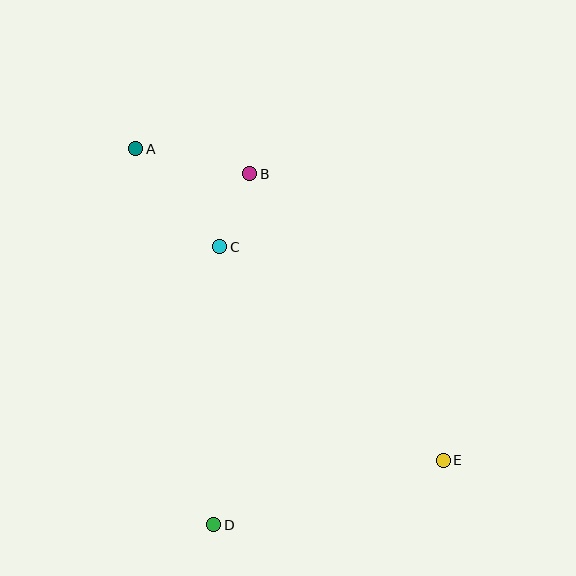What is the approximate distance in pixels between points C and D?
The distance between C and D is approximately 278 pixels.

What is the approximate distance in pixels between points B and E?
The distance between B and E is approximately 346 pixels.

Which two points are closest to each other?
Points B and C are closest to each other.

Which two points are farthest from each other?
Points A and E are farthest from each other.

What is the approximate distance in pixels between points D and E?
The distance between D and E is approximately 238 pixels.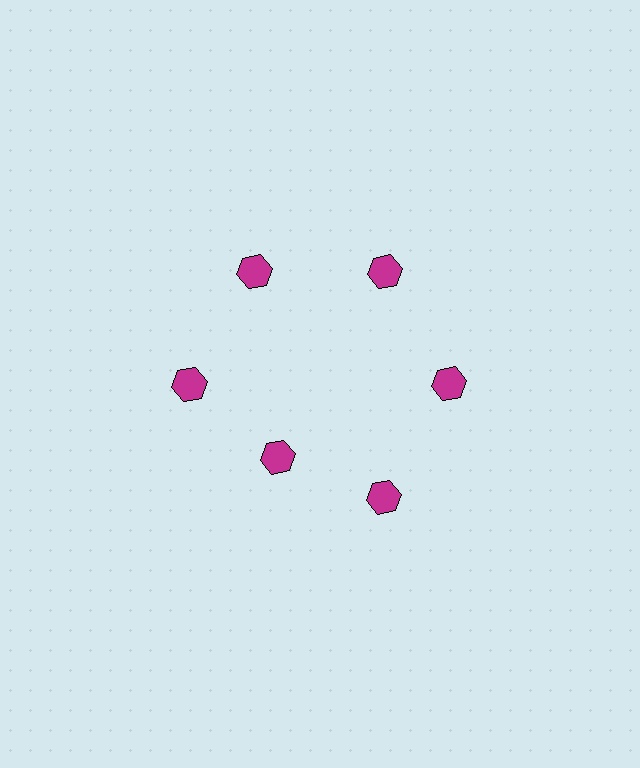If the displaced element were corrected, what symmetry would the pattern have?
It would have 6-fold rotational symmetry — the pattern would map onto itself every 60 degrees.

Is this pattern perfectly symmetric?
No. The 6 magenta hexagons are arranged in a ring, but one element near the 7 o'clock position is pulled inward toward the center, breaking the 6-fold rotational symmetry.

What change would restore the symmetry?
The symmetry would be restored by moving it outward, back onto the ring so that all 6 hexagons sit at equal angles and equal distance from the center.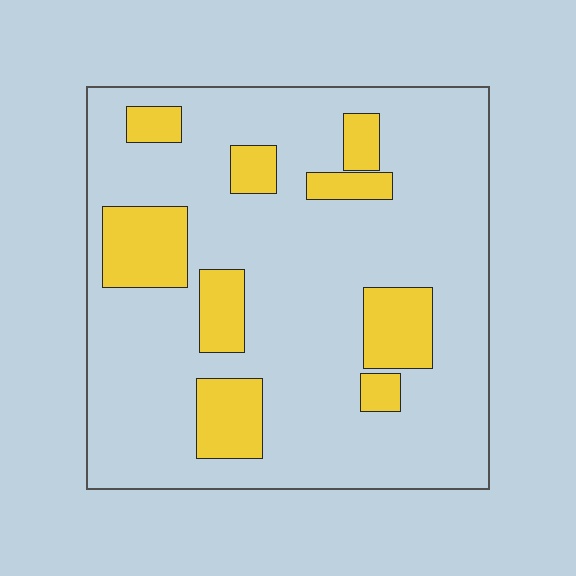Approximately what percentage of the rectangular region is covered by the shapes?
Approximately 20%.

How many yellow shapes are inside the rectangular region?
9.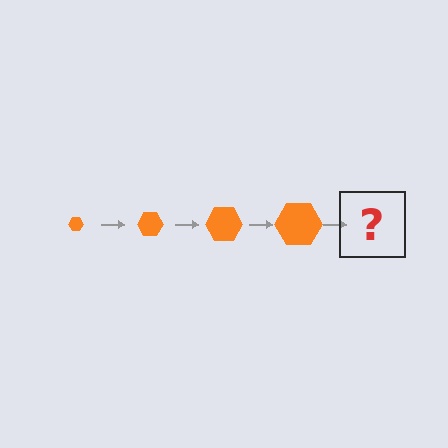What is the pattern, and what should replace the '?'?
The pattern is that the hexagon gets progressively larger each step. The '?' should be an orange hexagon, larger than the previous one.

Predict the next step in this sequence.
The next step is an orange hexagon, larger than the previous one.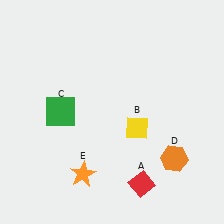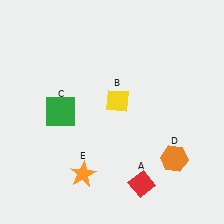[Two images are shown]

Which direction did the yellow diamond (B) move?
The yellow diamond (B) moved up.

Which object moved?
The yellow diamond (B) moved up.